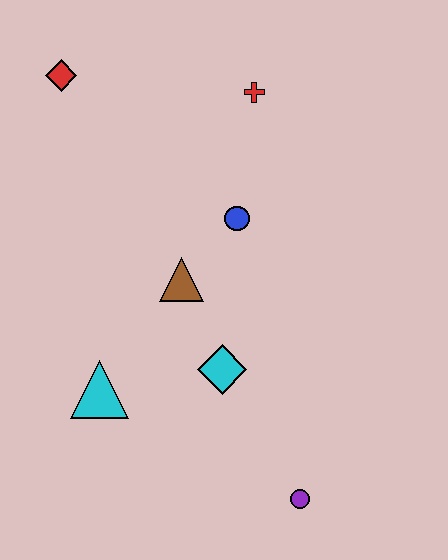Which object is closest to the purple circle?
The cyan diamond is closest to the purple circle.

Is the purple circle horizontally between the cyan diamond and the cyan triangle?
No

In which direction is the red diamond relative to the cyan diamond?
The red diamond is above the cyan diamond.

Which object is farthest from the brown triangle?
The purple circle is farthest from the brown triangle.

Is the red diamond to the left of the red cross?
Yes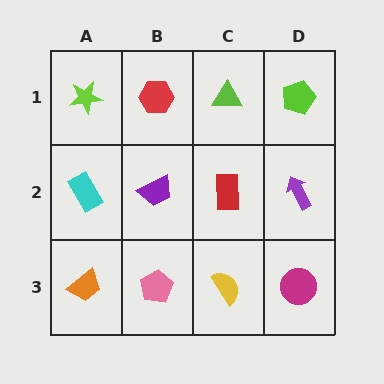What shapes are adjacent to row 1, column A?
A cyan rectangle (row 2, column A), a red hexagon (row 1, column B).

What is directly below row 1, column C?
A red rectangle.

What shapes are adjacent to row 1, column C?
A red rectangle (row 2, column C), a red hexagon (row 1, column B), a lime pentagon (row 1, column D).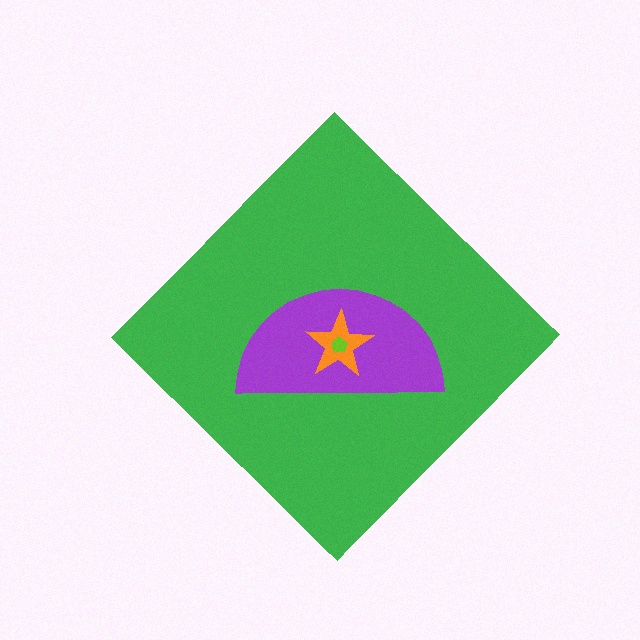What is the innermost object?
The lime pentagon.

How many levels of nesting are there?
4.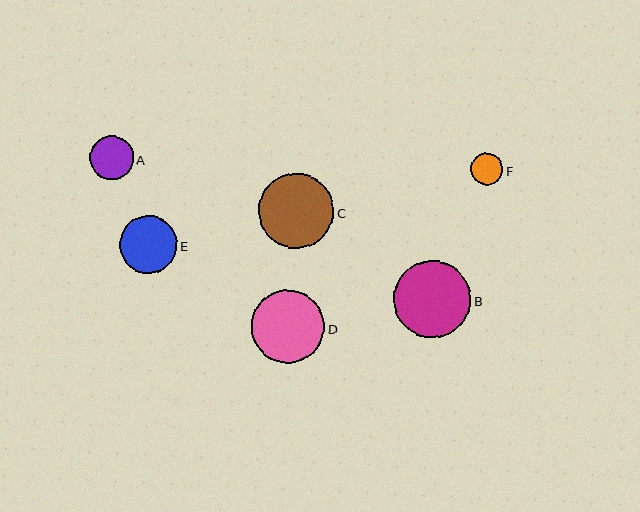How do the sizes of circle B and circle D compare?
Circle B and circle D are approximately the same size.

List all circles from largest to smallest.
From largest to smallest: B, C, D, E, A, F.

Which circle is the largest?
Circle B is the largest with a size of approximately 78 pixels.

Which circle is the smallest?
Circle F is the smallest with a size of approximately 32 pixels.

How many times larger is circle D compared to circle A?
Circle D is approximately 1.7 times the size of circle A.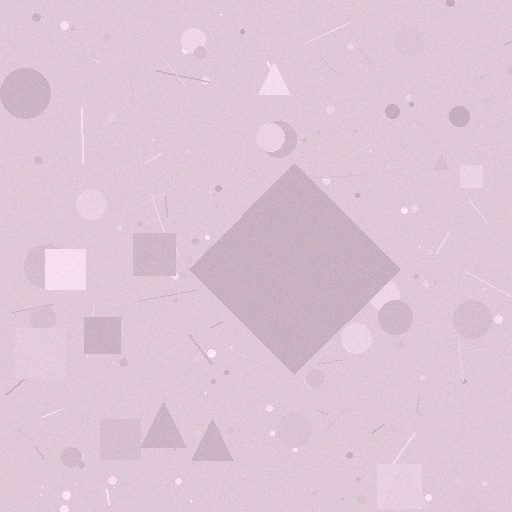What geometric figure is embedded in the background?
A diamond is embedded in the background.